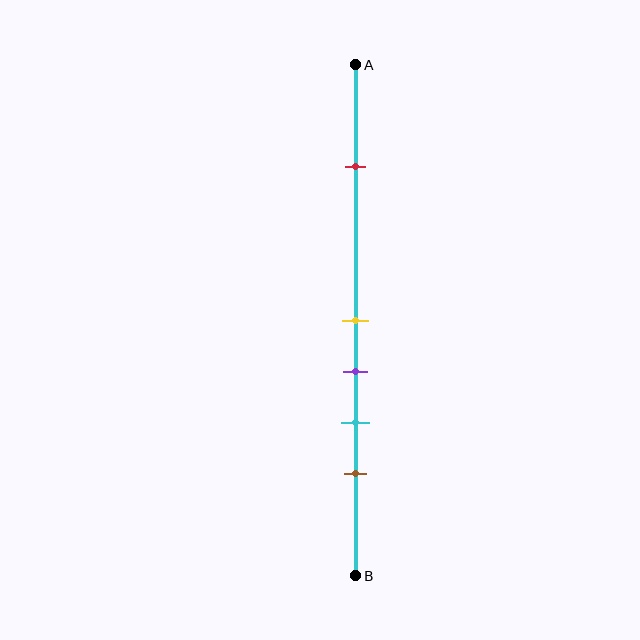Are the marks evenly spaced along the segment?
No, the marks are not evenly spaced.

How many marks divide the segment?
There are 5 marks dividing the segment.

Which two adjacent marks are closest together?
The yellow and purple marks are the closest adjacent pair.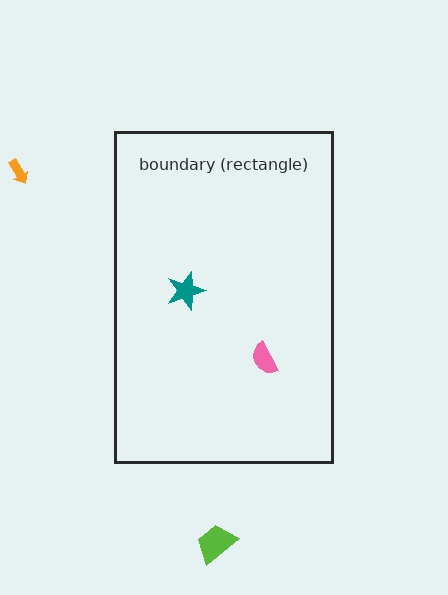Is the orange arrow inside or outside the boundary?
Outside.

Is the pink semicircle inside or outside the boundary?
Inside.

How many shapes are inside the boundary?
2 inside, 2 outside.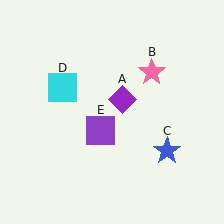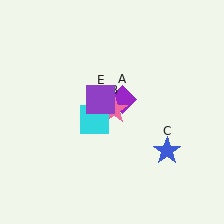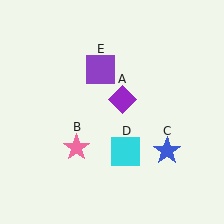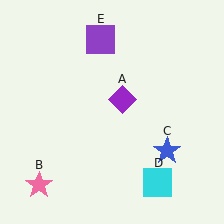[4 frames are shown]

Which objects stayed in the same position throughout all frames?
Purple diamond (object A) and blue star (object C) remained stationary.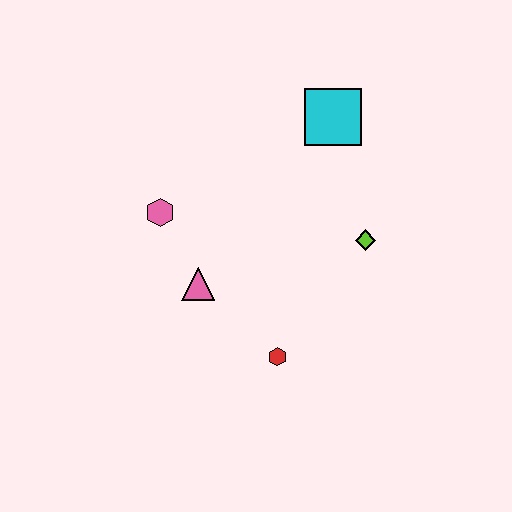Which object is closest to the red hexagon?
The pink triangle is closest to the red hexagon.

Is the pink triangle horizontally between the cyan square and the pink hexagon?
Yes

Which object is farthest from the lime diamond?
The pink hexagon is farthest from the lime diamond.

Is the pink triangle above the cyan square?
No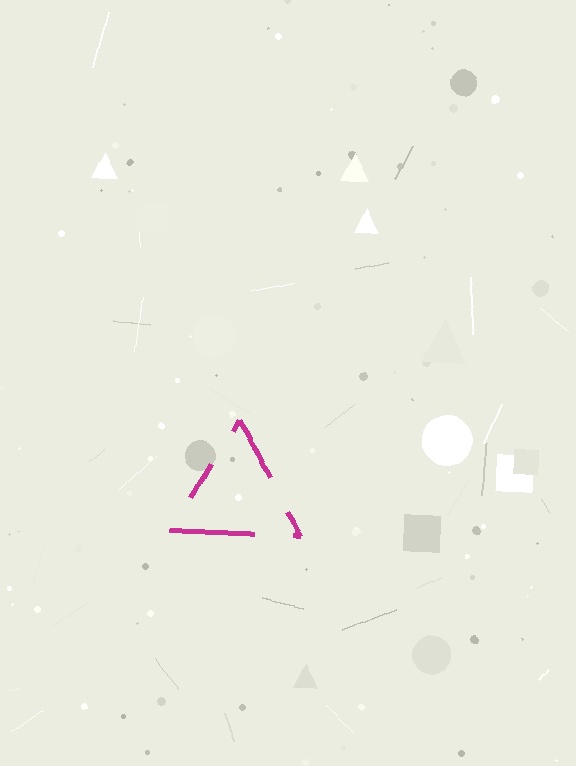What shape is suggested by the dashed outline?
The dashed outline suggests a triangle.